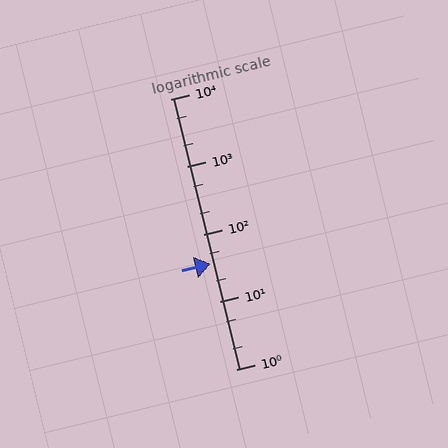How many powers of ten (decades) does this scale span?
The scale spans 4 decades, from 1 to 10000.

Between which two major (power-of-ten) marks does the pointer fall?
The pointer is between 10 and 100.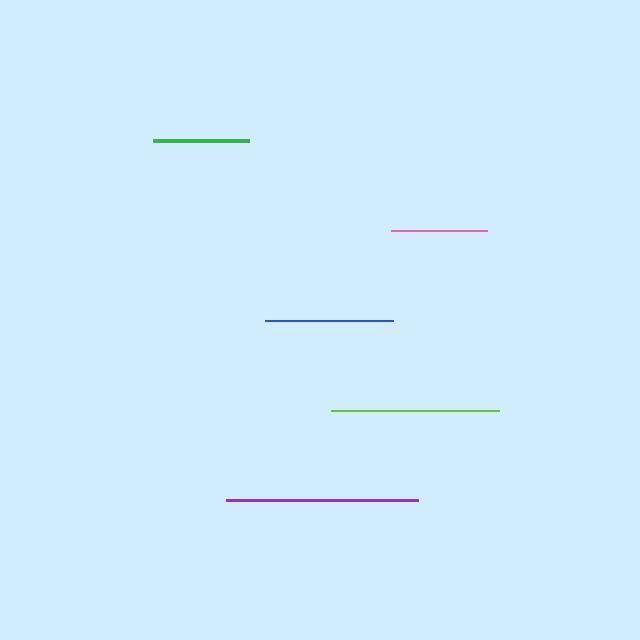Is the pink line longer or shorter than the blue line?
The blue line is longer than the pink line.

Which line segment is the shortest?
The pink line is the shortest at approximately 96 pixels.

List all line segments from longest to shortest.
From longest to shortest: purple, lime, blue, green, pink.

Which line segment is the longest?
The purple line is the longest at approximately 192 pixels.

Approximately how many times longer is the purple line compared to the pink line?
The purple line is approximately 2.0 times the length of the pink line.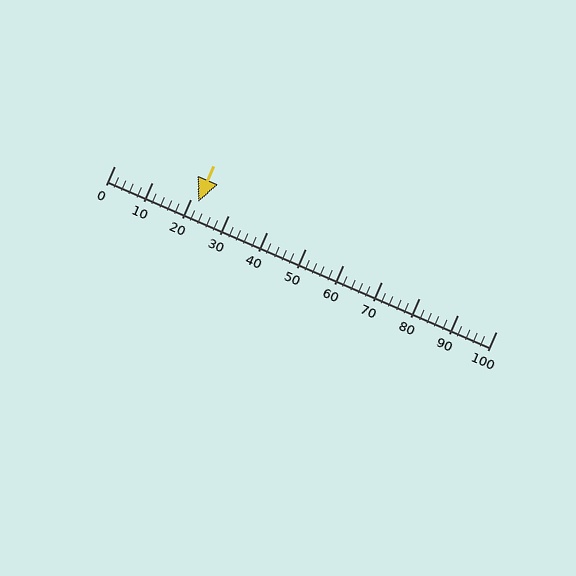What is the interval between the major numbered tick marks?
The major tick marks are spaced 10 units apart.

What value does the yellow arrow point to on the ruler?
The yellow arrow points to approximately 22.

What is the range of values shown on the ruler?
The ruler shows values from 0 to 100.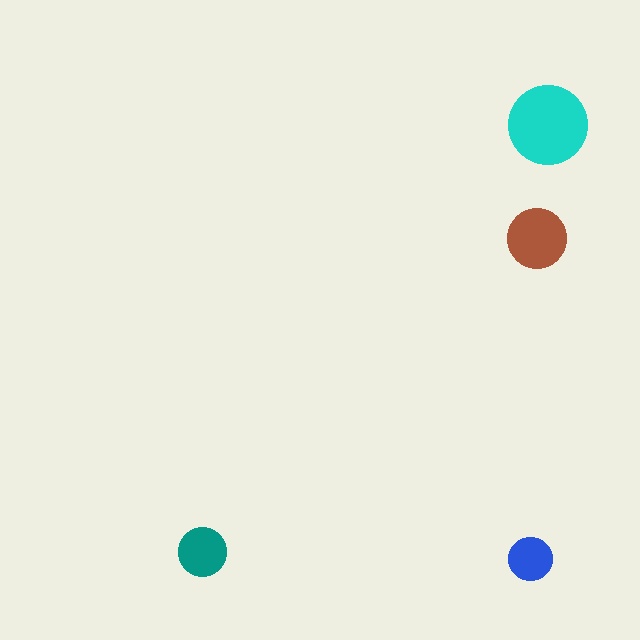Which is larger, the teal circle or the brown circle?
The brown one.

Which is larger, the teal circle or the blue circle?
The teal one.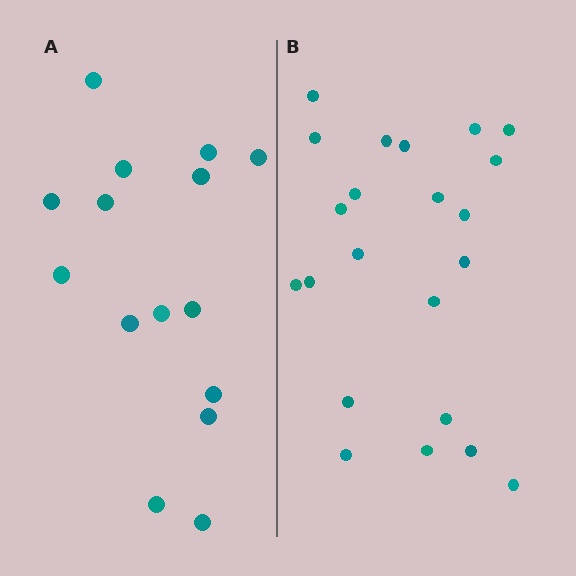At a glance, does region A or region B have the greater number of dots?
Region B (the right region) has more dots.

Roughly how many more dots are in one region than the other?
Region B has roughly 8 or so more dots than region A.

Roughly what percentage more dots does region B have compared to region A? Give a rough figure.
About 45% more.